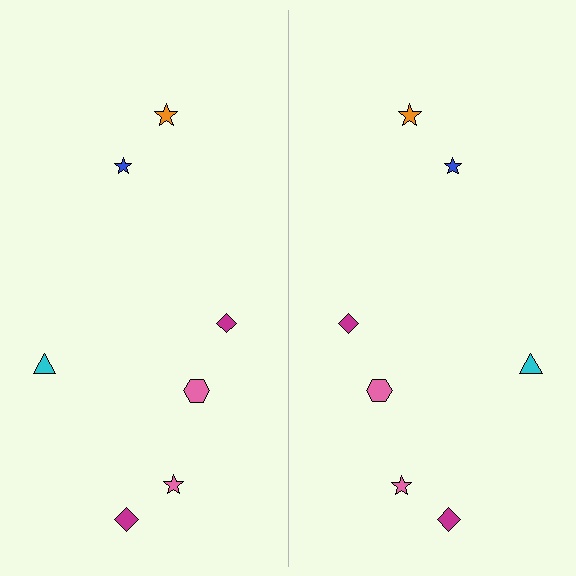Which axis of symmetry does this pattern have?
The pattern has a vertical axis of symmetry running through the center of the image.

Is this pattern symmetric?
Yes, this pattern has bilateral (reflection) symmetry.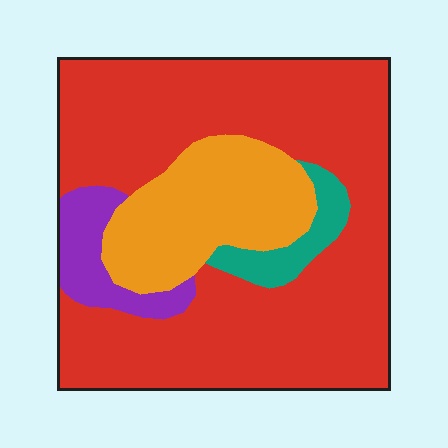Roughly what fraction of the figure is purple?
Purple covers about 5% of the figure.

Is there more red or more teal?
Red.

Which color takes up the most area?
Red, at roughly 70%.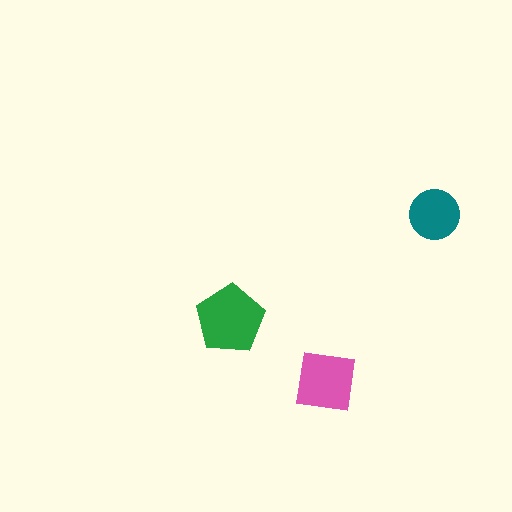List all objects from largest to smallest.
The green pentagon, the pink square, the teal circle.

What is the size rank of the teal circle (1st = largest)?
3rd.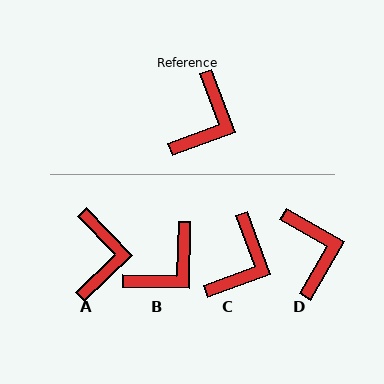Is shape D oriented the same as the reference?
No, it is off by about 40 degrees.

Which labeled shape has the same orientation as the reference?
C.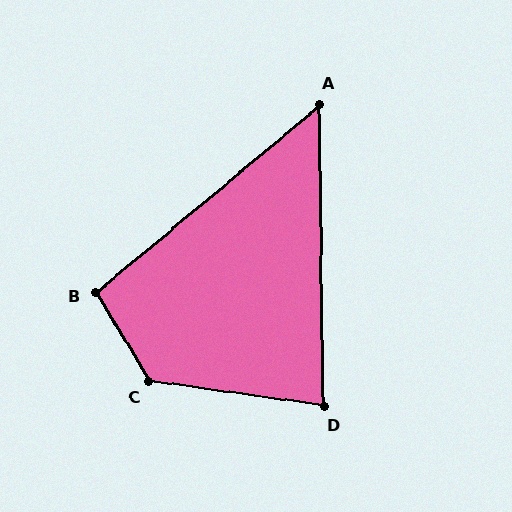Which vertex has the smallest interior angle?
A, at approximately 51 degrees.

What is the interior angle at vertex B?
Approximately 99 degrees (obtuse).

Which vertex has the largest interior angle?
C, at approximately 129 degrees.